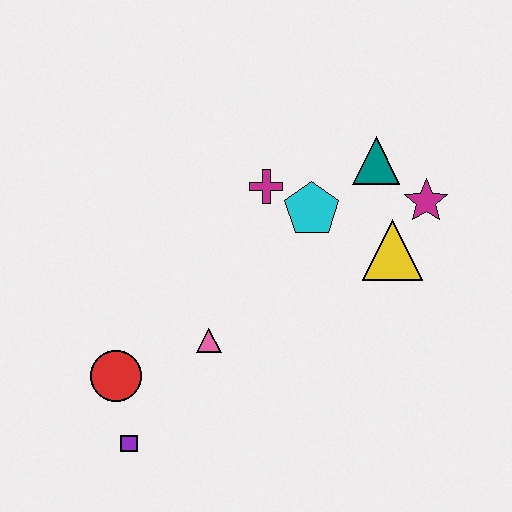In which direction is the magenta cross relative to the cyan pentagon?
The magenta cross is to the left of the cyan pentagon.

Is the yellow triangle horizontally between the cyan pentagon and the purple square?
No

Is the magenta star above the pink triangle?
Yes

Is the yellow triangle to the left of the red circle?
No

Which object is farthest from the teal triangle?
The purple square is farthest from the teal triangle.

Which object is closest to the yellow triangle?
The magenta star is closest to the yellow triangle.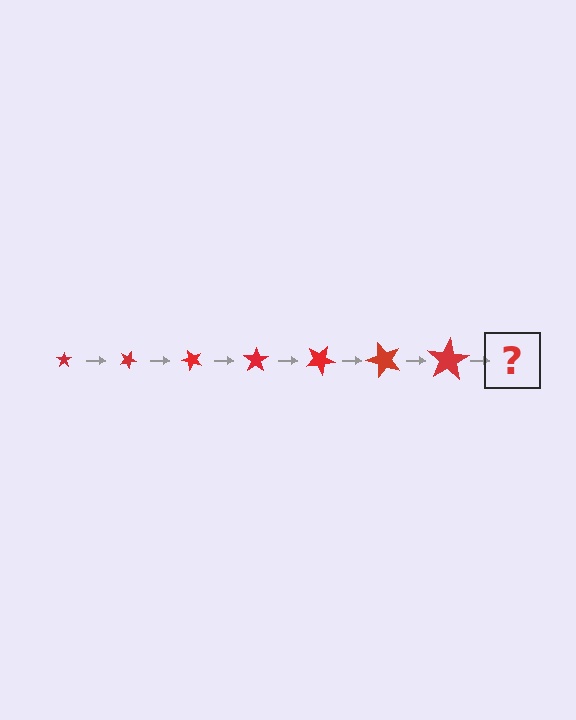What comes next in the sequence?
The next element should be a star, larger than the previous one and rotated 175 degrees from the start.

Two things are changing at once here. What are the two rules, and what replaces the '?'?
The two rules are that the star grows larger each step and it rotates 25 degrees each step. The '?' should be a star, larger than the previous one and rotated 175 degrees from the start.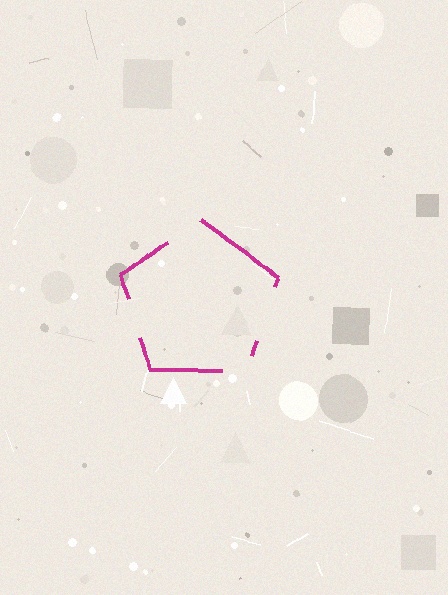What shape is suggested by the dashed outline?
The dashed outline suggests a pentagon.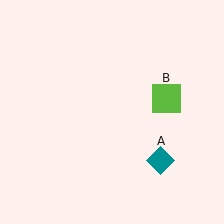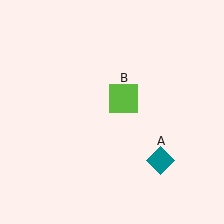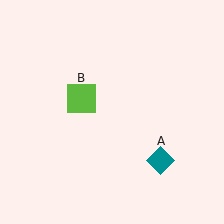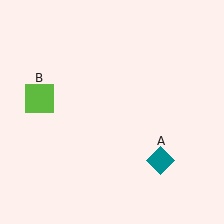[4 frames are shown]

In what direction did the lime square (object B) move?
The lime square (object B) moved left.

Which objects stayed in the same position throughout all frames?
Teal diamond (object A) remained stationary.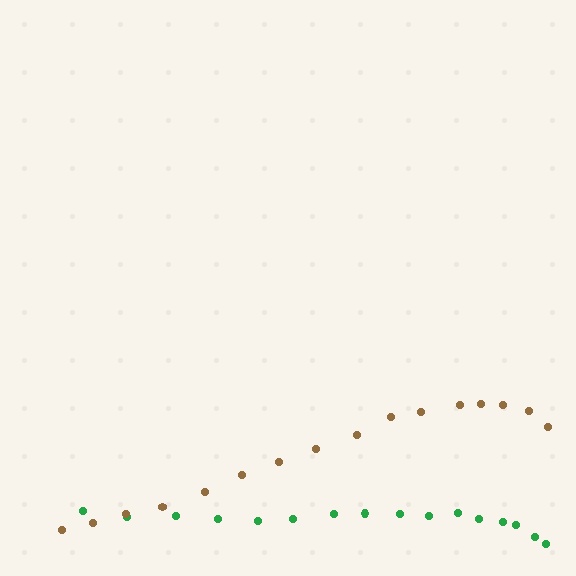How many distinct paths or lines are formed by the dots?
There are 2 distinct paths.